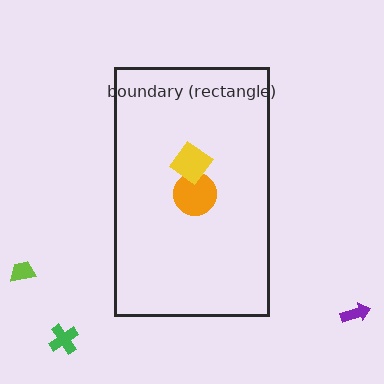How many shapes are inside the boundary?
2 inside, 3 outside.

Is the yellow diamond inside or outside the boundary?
Inside.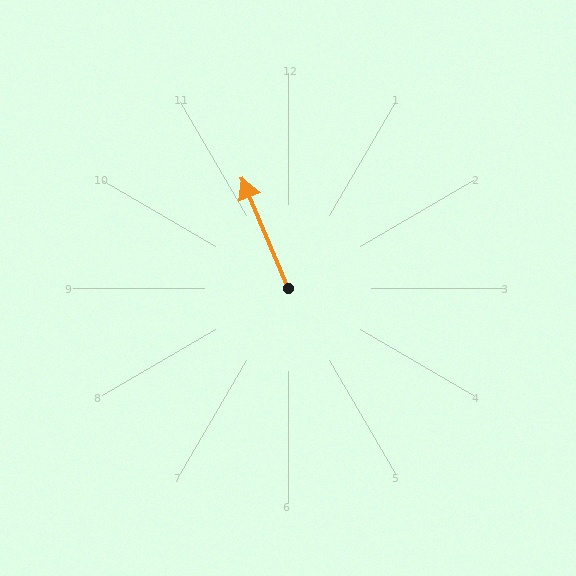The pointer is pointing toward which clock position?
Roughly 11 o'clock.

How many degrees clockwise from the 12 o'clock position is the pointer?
Approximately 337 degrees.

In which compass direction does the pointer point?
Northwest.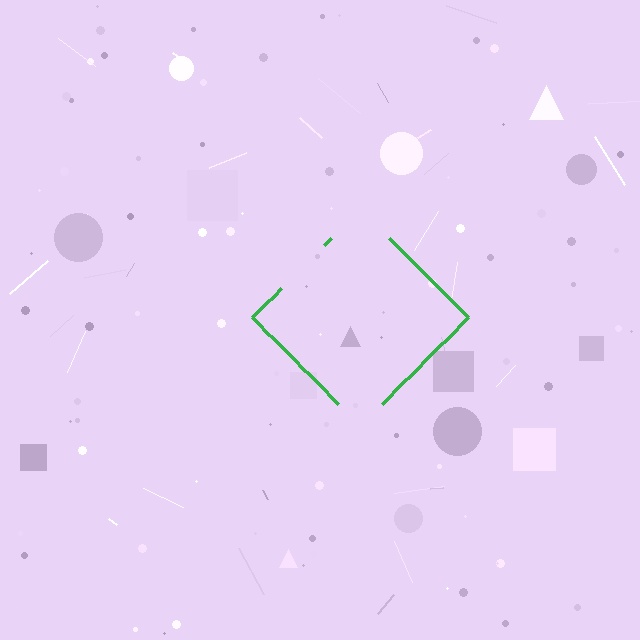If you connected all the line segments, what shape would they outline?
They would outline a diamond.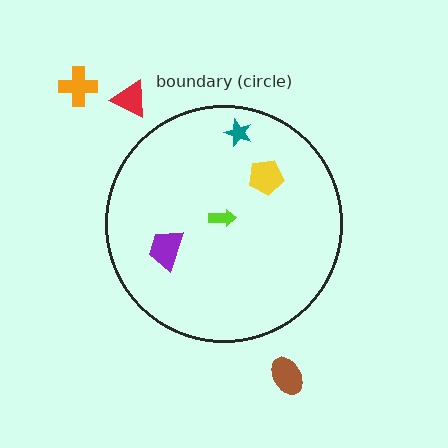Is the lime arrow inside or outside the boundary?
Inside.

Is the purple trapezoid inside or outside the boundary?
Inside.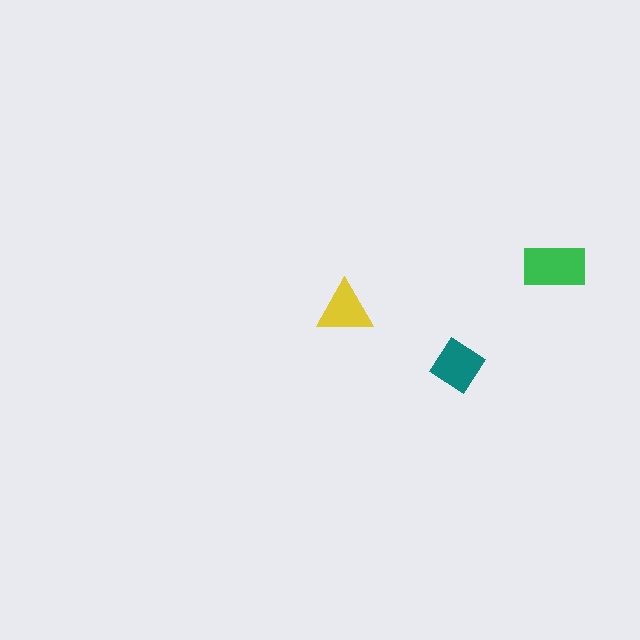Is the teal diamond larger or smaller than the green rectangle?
Smaller.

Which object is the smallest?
The yellow triangle.